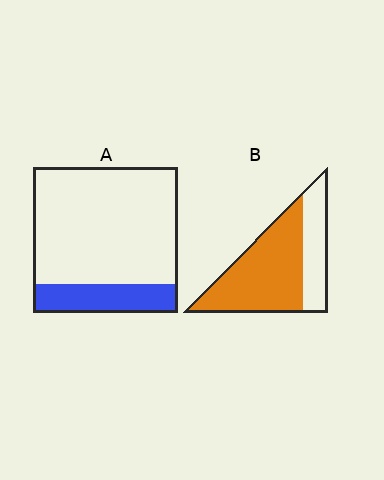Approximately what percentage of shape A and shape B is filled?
A is approximately 20% and B is approximately 70%.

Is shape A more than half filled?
No.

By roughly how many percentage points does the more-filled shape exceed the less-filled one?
By roughly 50 percentage points (B over A).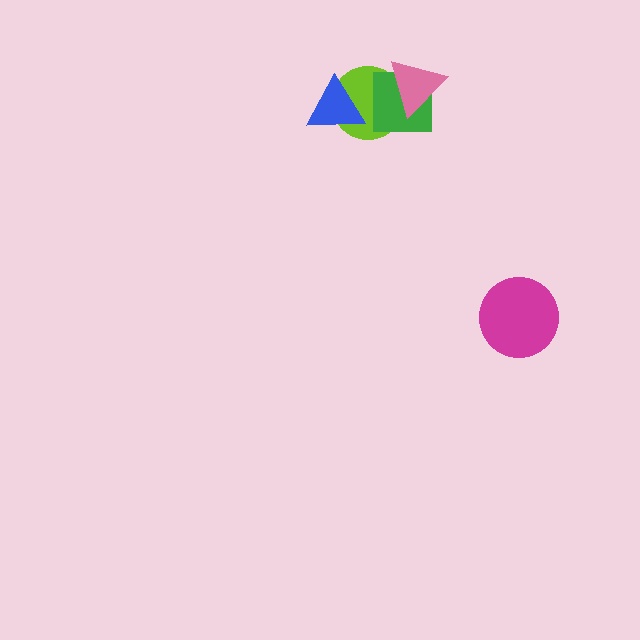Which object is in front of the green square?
The pink triangle is in front of the green square.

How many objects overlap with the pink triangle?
2 objects overlap with the pink triangle.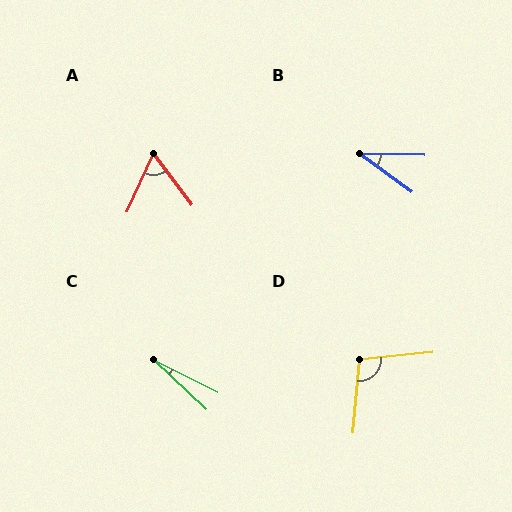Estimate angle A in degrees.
Approximately 61 degrees.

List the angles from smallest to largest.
C (17°), B (35°), A (61°), D (101°).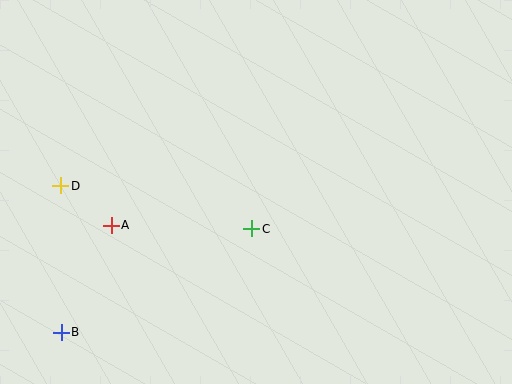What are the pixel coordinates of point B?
Point B is at (61, 332).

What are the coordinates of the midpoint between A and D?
The midpoint between A and D is at (86, 206).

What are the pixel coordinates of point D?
Point D is at (61, 186).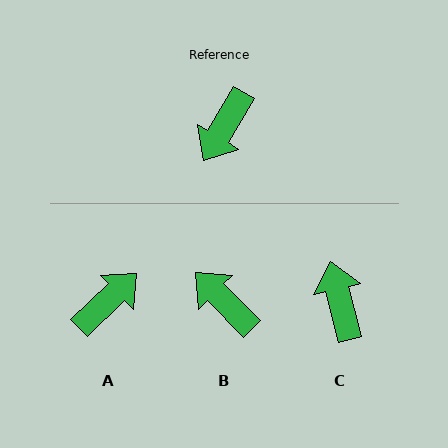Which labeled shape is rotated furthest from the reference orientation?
A, about 164 degrees away.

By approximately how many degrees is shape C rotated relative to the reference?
Approximately 135 degrees clockwise.